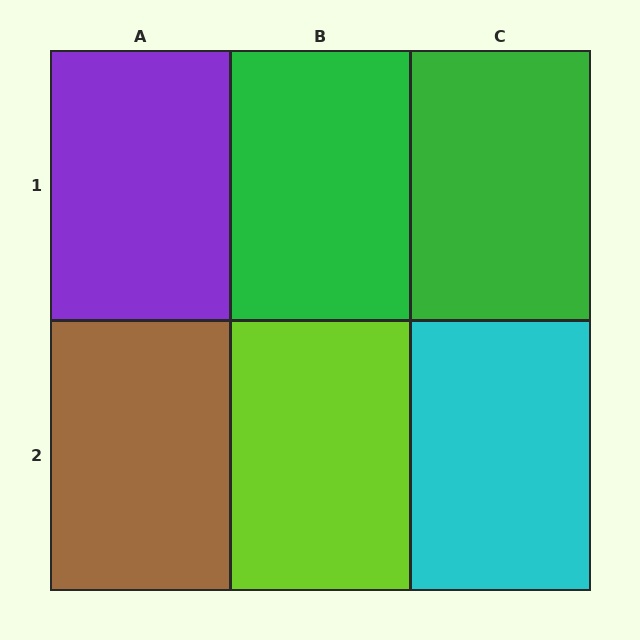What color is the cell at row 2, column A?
Brown.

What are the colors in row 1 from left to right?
Purple, green, green.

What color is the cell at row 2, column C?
Cyan.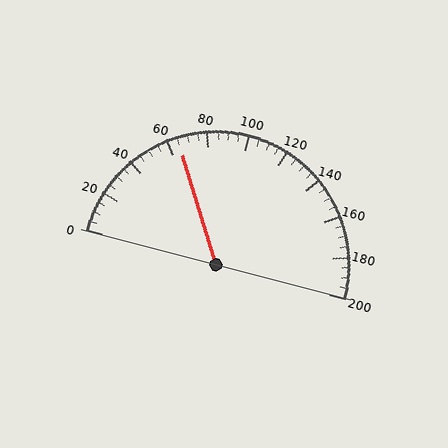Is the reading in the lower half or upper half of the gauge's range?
The reading is in the lower half of the range (0 to 200).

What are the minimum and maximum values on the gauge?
The gauge ranges from 0 to 200.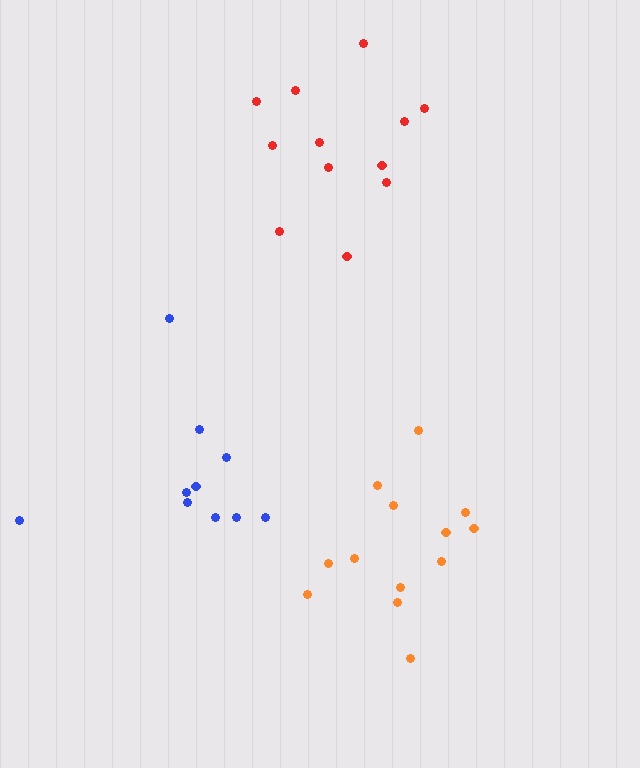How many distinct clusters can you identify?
There are 3 distinct clusters.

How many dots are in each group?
Group 1: 13 dots, Group 2: 10 dots, Group 3: 12 dots (35 total).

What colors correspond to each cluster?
The clusters are colored: orange, blue, red.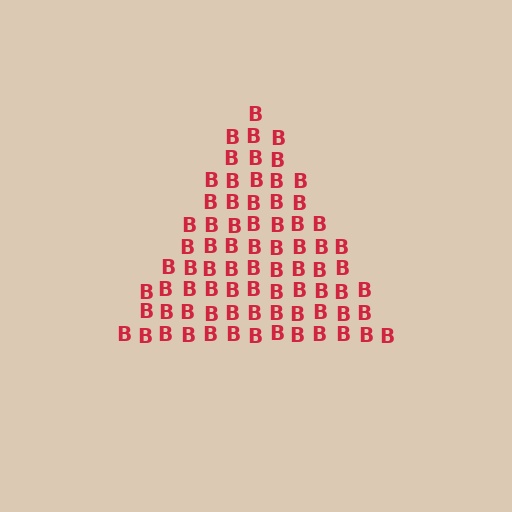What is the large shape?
The large shape is a triangle.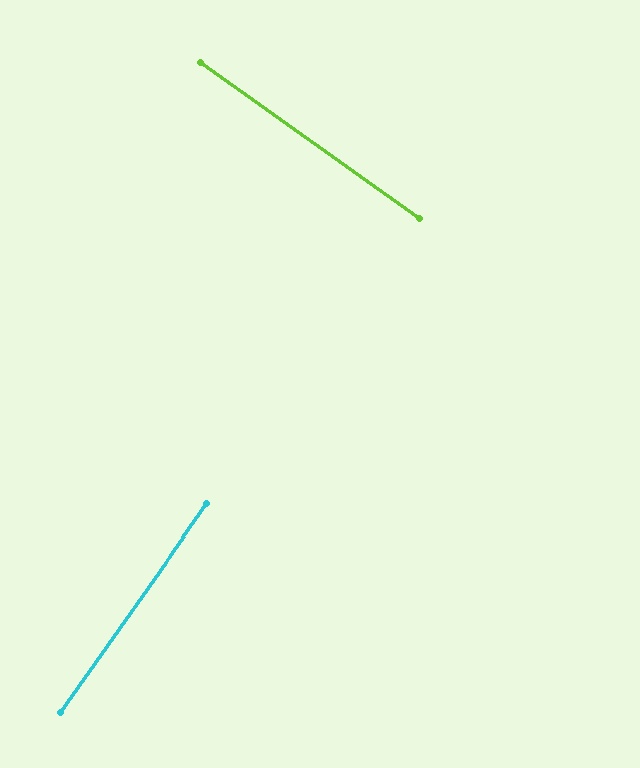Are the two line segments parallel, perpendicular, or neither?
Perpendicular — they meet at approximately 90°.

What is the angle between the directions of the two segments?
Approximately 90 degrees.